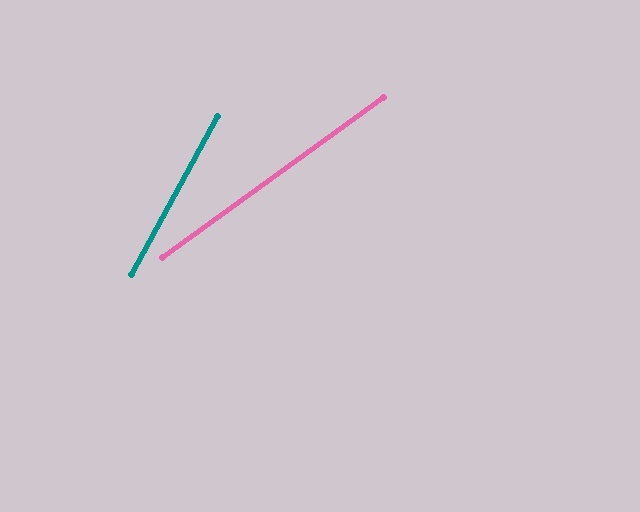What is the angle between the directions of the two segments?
Approximately 25 degrees.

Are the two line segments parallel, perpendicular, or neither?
Neither parallel nor perpendicular — they differ by about 25°.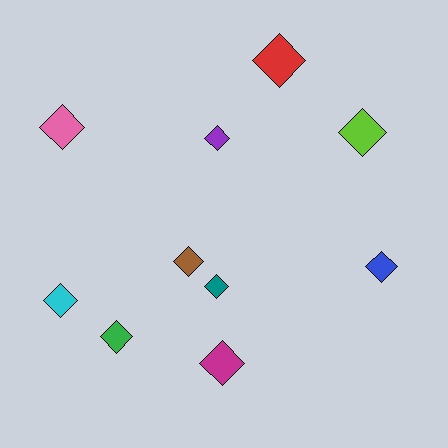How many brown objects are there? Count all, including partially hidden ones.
There is 1 brown object.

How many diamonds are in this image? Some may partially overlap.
There are 10 diamonds.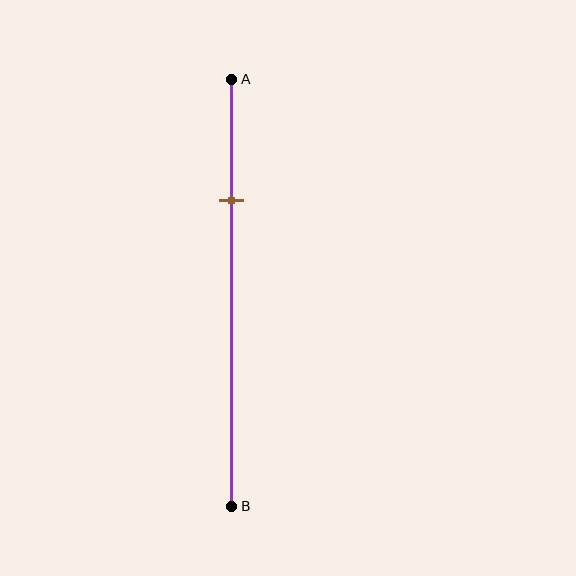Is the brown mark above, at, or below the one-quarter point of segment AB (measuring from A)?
The brown mark is below the one-quarter point of segment AB.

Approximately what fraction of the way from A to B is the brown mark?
The brown mark is approximately 30% of the way from A to B.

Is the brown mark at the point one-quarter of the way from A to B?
No, the mark is at about 30% from A, not at the 25% one-quarter point.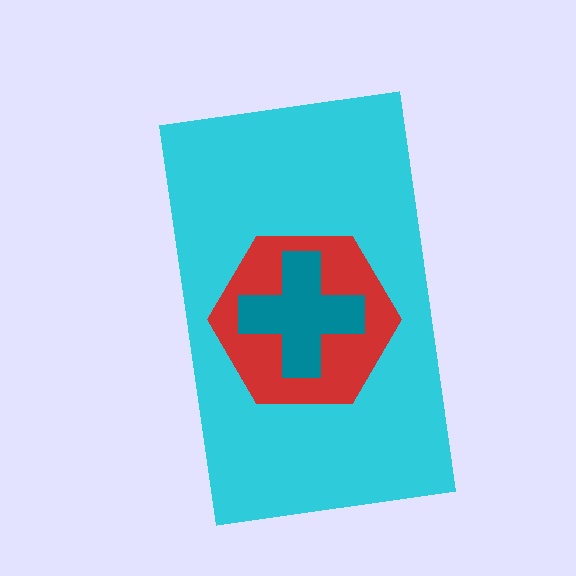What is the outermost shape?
The cyan rectangle.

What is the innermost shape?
The teal cross.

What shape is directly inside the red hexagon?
The teal cross.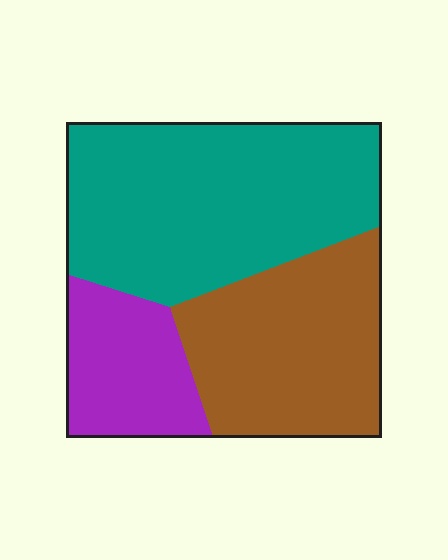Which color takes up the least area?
Purple, at roughly 20%.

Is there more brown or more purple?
Brown.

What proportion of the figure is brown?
Brown covers roughly 35% of the figure.